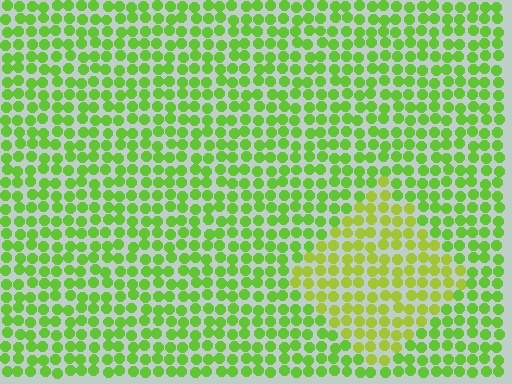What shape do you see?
I see a diamond.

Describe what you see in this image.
The image is filled with small lime elements in a uniform arrangement. A diamond-shaped region is visible where the elements are tinted to a slightly different hue, forming a subtle color boundary.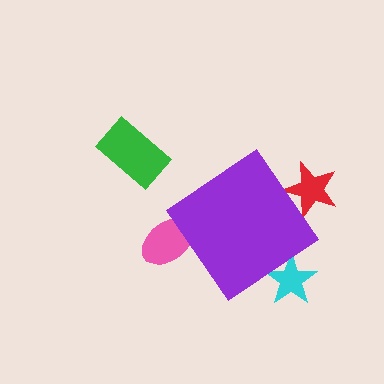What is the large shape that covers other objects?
A purple diamond.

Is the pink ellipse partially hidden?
Yes, the pink ellipse is partially hidden behind the purple diamond.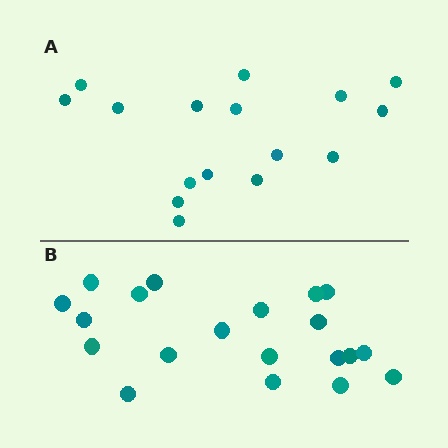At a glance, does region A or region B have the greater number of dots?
Region B (the bottom region) has more dots.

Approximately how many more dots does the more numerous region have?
Region B has about 4 more dots than region A.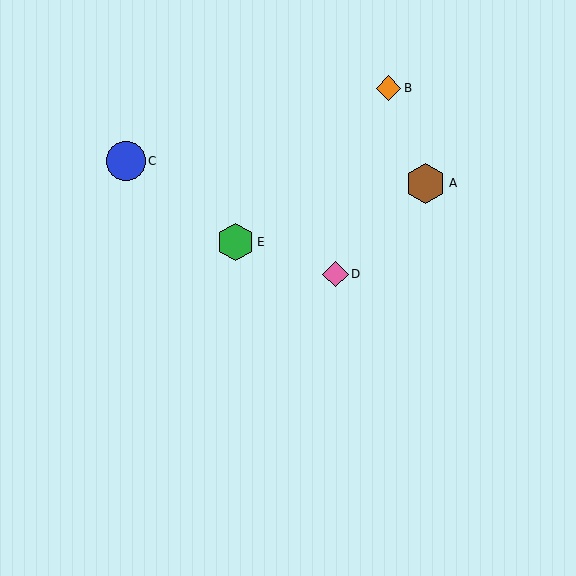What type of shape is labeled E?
Shape E is a green hexagon.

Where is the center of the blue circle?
The center of the blue circle is at (126, 161).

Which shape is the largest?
The brown hexagon (labeled A) is the largest.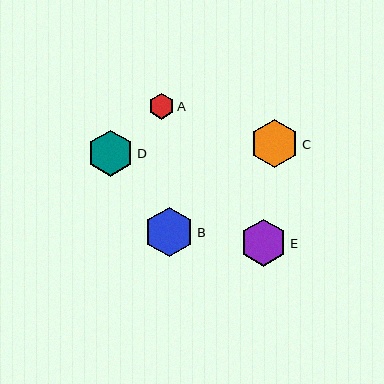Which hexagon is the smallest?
Hexagon A is the smallest with a size of approximately 26 pixels.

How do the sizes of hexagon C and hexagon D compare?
Hexagon C and hexagon D are approximately the same size.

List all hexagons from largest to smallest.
From largest to smallest: B, C, E, D, A.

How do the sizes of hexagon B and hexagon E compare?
Hexagon B and hexagon E are approximately the same size.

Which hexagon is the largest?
Hexagon B is the largest with a size of approximately 50 pixels.